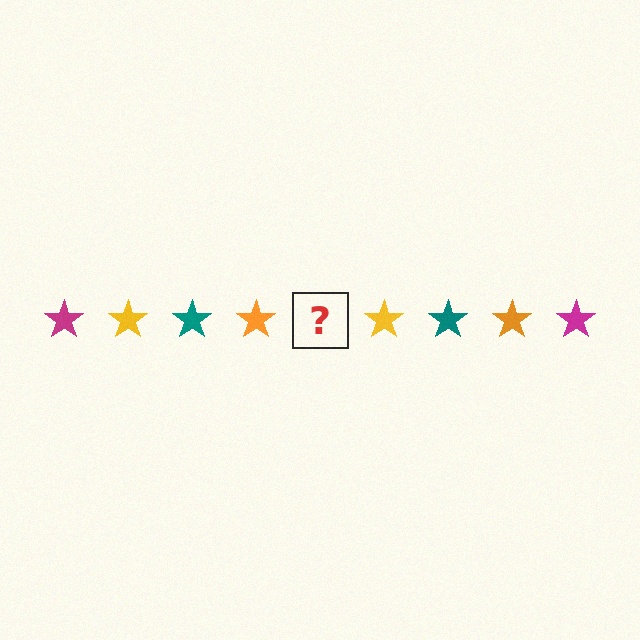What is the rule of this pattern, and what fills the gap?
The rule is that the pattern cycles through magenta, yellow, teal, orange stars. The gap should be filled with a magenta star.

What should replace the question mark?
The question mark should be replaced with a magenta star.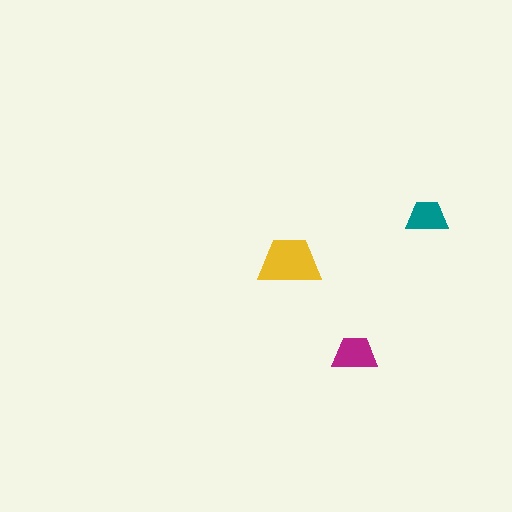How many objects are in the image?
There are 3 objects in the image.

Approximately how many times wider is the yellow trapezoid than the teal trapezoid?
About 1.5 times wider.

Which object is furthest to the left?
The yellow trapezoid is leftmost.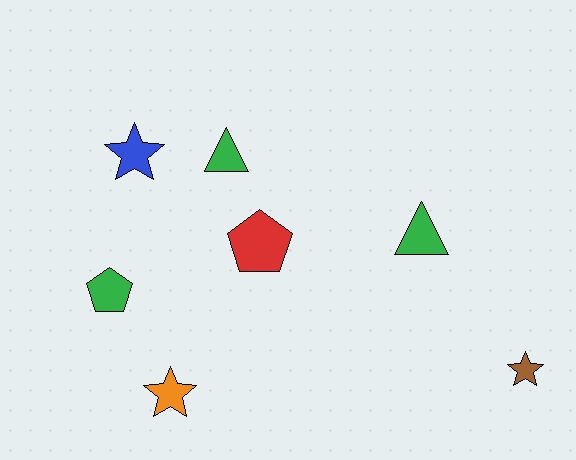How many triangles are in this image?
There are 2 triangles.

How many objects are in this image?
There are 7 objects.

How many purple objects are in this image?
There are no purple objects.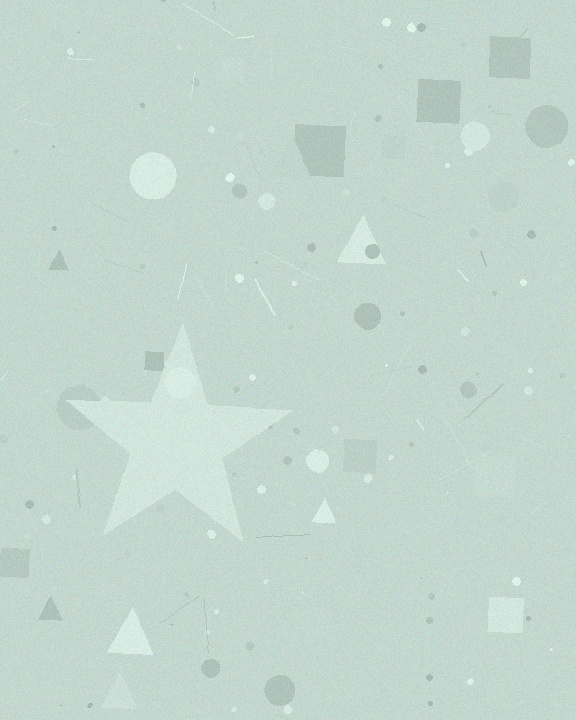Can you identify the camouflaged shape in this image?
The camouflaged shape is a star.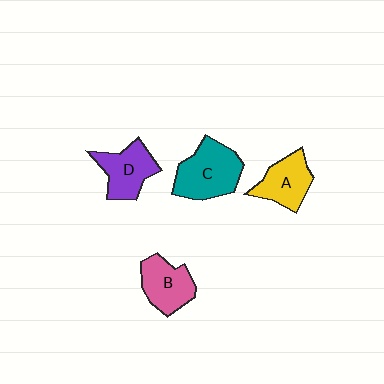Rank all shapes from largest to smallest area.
From largest to smallest: C (teal), D (purple), B (pink), A (yellow).